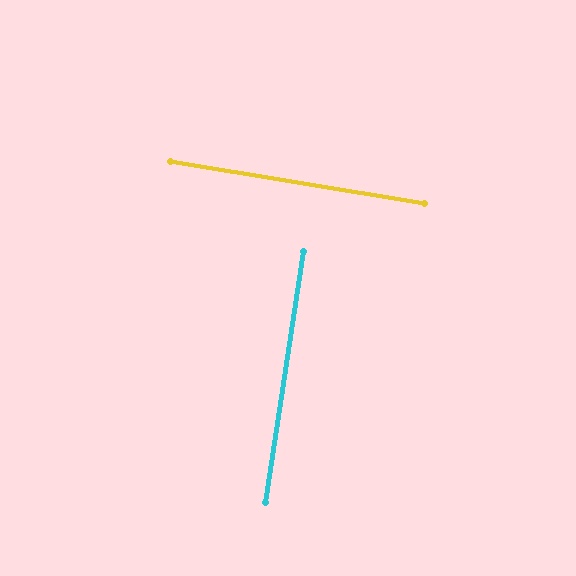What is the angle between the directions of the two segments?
Approximately 89 degrees.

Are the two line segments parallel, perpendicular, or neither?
Perpendicular — they meet at approximately 89°.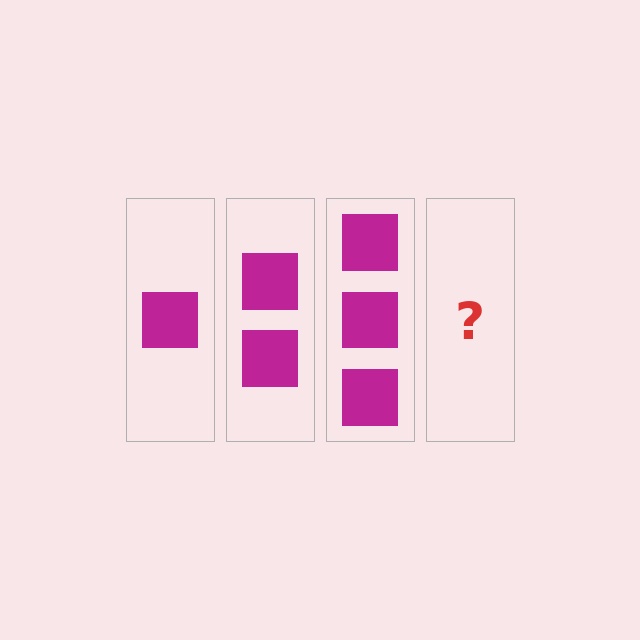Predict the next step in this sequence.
The next step is 4 squares.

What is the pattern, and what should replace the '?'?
The pattern is that each step adds one more square. The '?' should be 4 squares.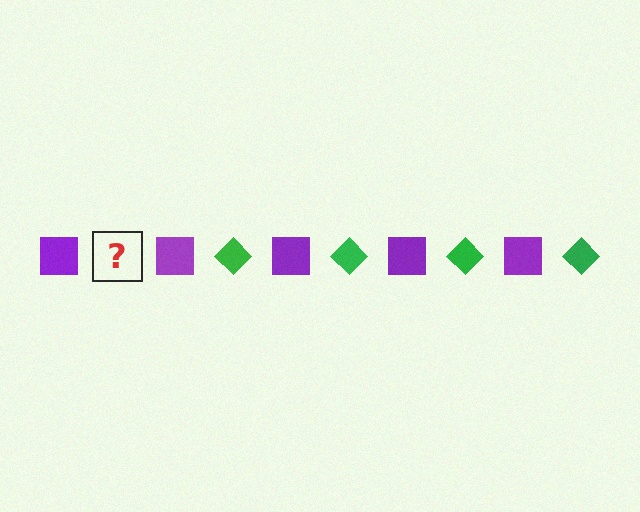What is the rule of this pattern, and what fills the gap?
The rule is that the pattern alternates between purple square and green diamond. The gap should be filled with a green diamond.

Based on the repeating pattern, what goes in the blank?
The blank should be a green diamond.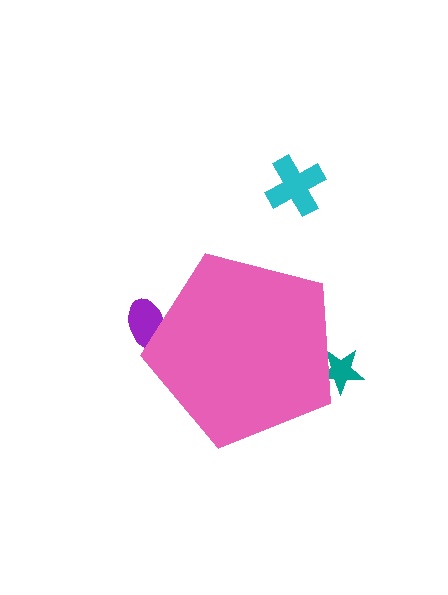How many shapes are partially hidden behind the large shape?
2 shapes are partially hidden.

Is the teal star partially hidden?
Yes, the teal star is partially hidden behind the pink pentagon.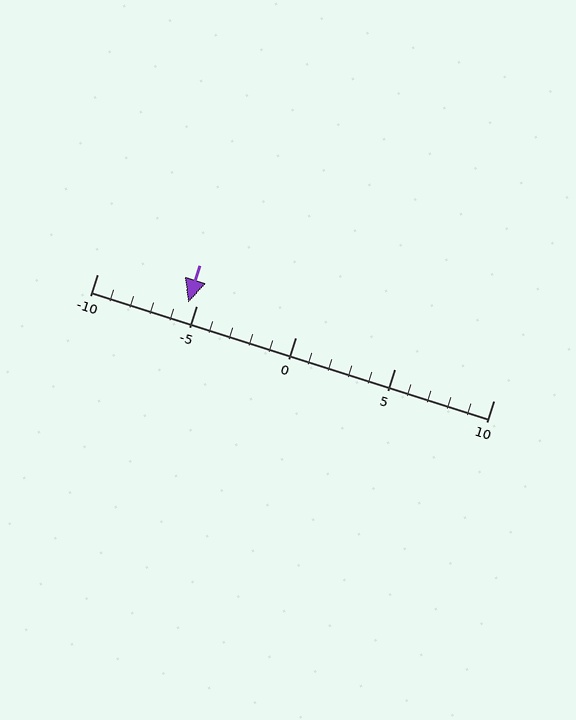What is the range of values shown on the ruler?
The ruler shows values from -10 to 10.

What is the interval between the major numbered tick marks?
The major tick marks are spaced 5 units apart.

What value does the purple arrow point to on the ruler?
The purple arrow points to approximately -5.